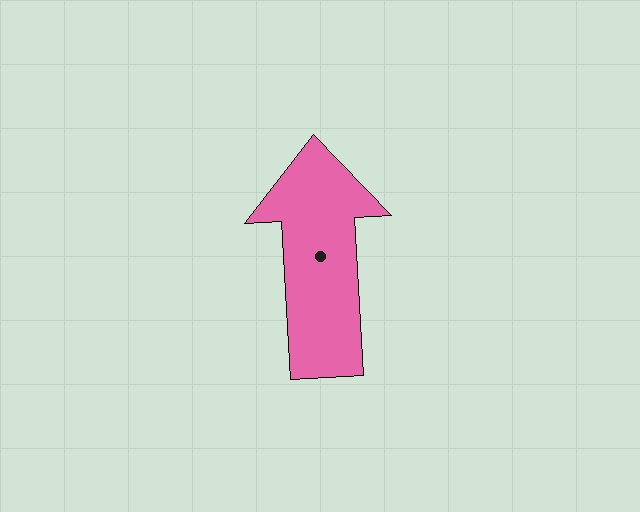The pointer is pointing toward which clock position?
Roughly 12 o'clock.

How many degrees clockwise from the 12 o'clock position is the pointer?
Approximately 357 degrees.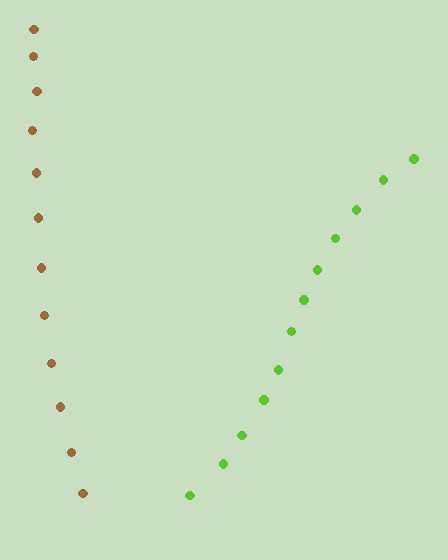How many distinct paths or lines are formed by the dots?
There are 2 distinct paths.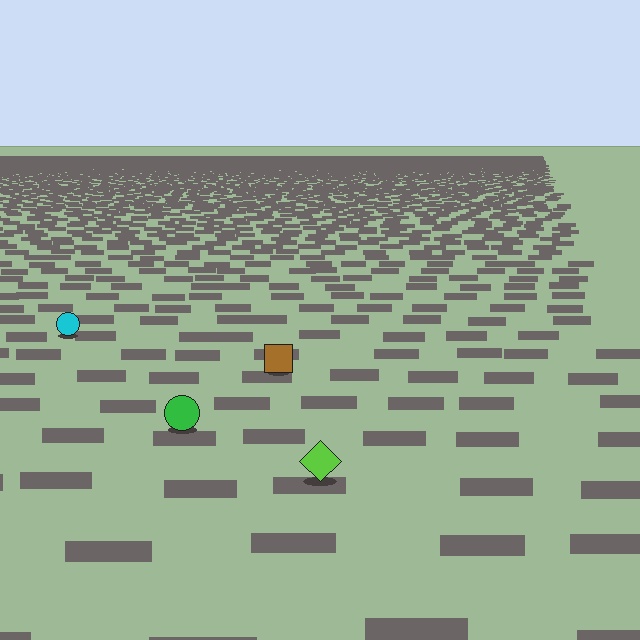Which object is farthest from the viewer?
The cyan circle is farthest from the viewer. It appears smaller and the ground texture around it is denser.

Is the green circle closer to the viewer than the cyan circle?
Yes. The green circle is closer — you can tell from the texture gradient: the ground texture is coarser near it.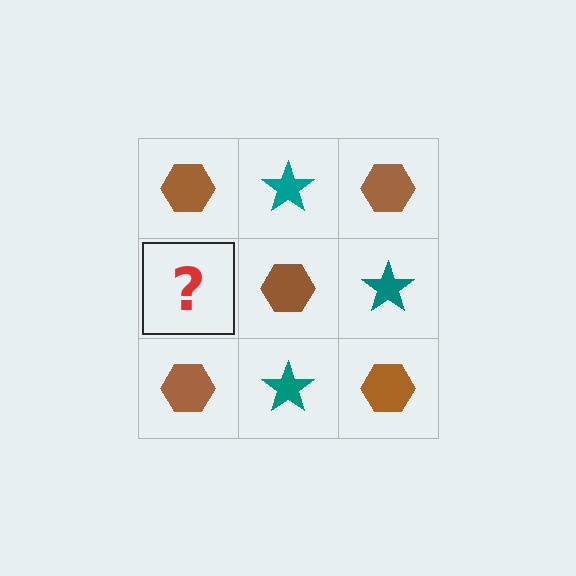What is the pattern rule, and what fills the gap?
The rule is that it alternates brown hexagon and teal star in a checkerboard pattern. The gap should be filled with a teal star.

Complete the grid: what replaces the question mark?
The question mark should be replaced with a teal star.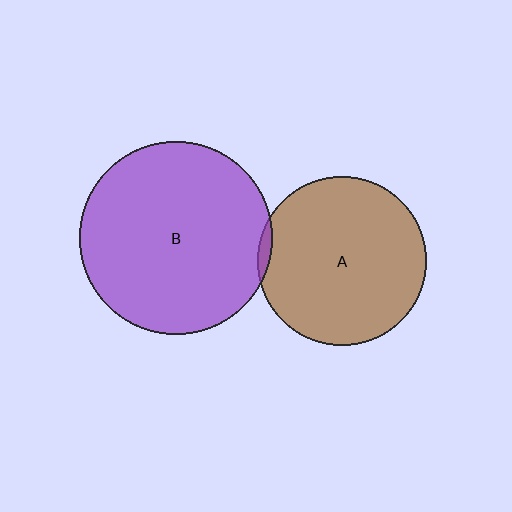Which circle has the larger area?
Circle B (purple).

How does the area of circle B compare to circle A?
Approximately 1.3 times.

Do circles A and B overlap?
Yes.